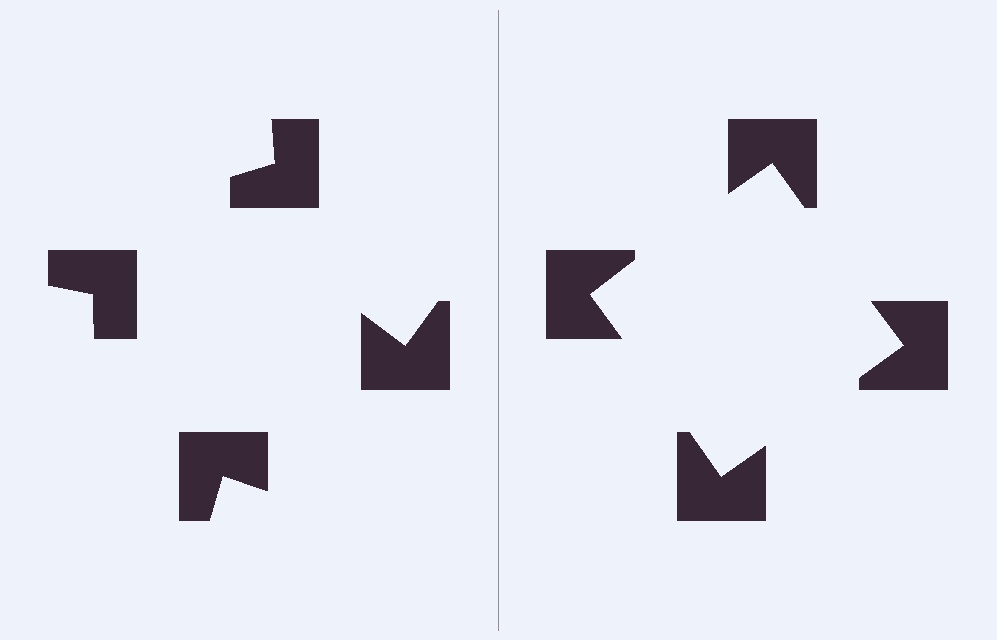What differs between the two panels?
The notched squares are positioned identically on both sides; only the wedge orientations differ. On the right they align to a square; on the left they are misaligned.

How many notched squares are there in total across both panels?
8 — 4 on each side.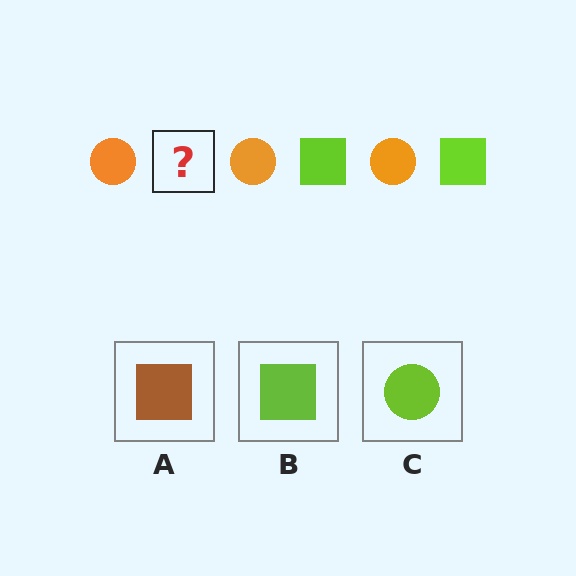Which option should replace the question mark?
Option B.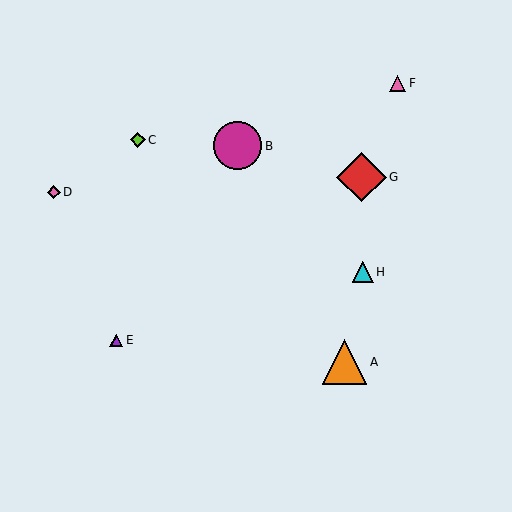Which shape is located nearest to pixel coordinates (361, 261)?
The cyan triangle (labeled H) at (363, 272) is nearest to that location.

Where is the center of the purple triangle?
The center of the purple triangle is at (116, 340).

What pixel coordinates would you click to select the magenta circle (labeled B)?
Click at (238, 146) to select the magenta circle B.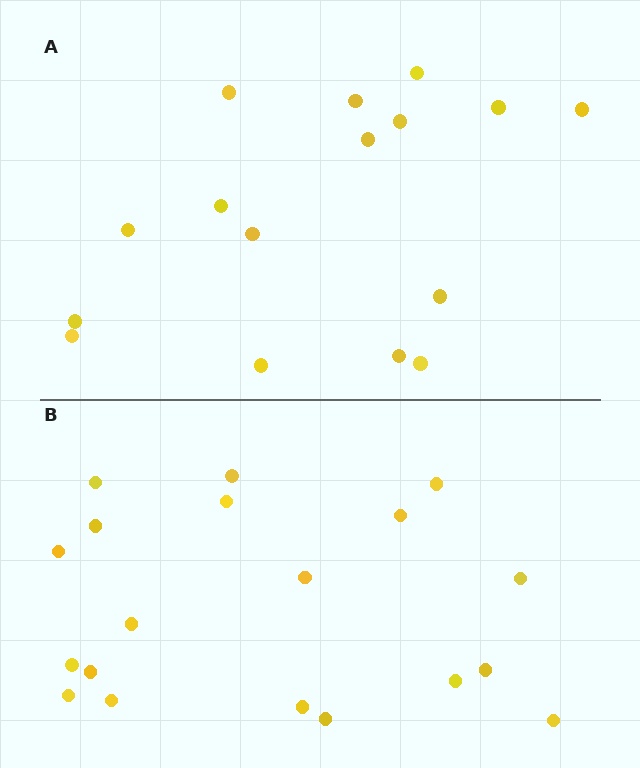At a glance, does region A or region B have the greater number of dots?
Region B (the bottom region) has more dots.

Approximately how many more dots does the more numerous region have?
Region B has just a few more — roughly 2 or 3 more dots than region A.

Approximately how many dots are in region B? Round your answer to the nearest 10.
About 20 dots. (The exact count is 19, which rounds to 20.)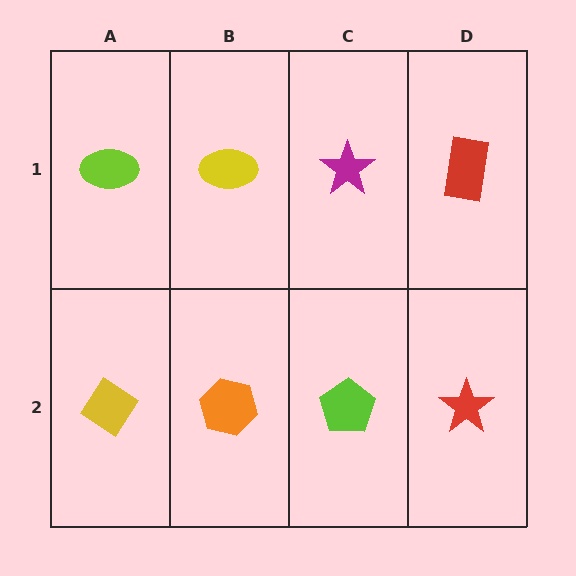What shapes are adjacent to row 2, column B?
A yellow ellipse (row 1, column B), a yellow diamond (row 2, column A), a lime pentagon (row 2, column C).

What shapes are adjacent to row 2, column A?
A lime ellipse (row 1, column A), an orange hexagon (row 2, column B).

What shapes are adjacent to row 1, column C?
A lime pentagon (row 2, column C), a yellow ellipse (row 1, column B), a red rectangle (row 1, column D).